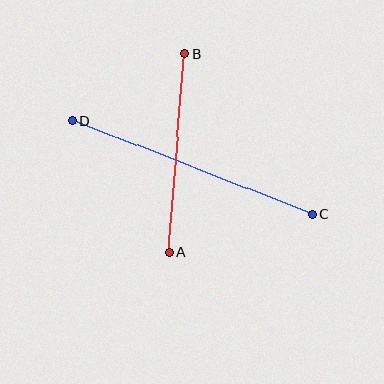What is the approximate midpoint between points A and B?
The midpoint is at approximately (177, 153) pixels.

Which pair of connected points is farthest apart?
Points C and D are farthest apart.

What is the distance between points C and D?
The distance is approximately 257 pixels.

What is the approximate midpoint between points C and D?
The midpoint is at approximately (193, 168) pixels.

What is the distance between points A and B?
The distance is approximately 199 pixels.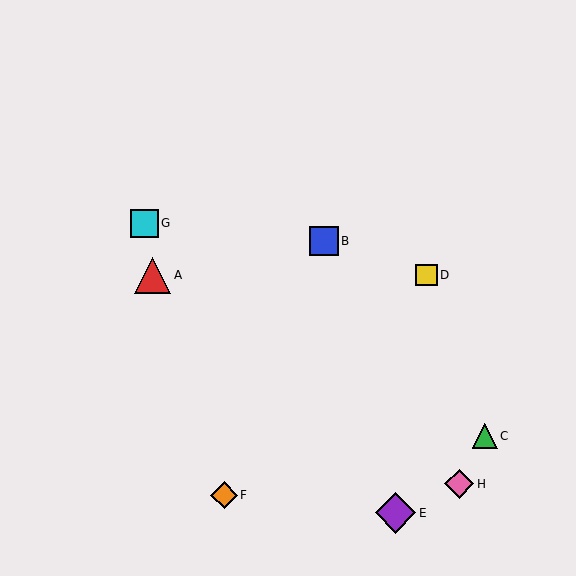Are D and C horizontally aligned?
No, D is at y≈275 and C is at y≈436.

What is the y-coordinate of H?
Object H is at y≈484.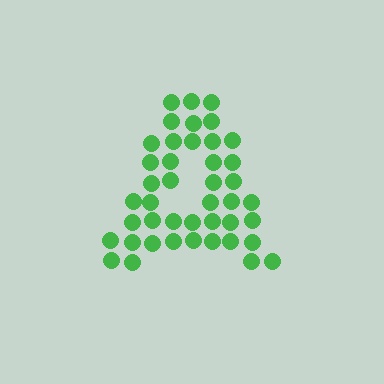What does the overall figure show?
The overall figure shows the letter A.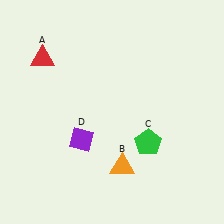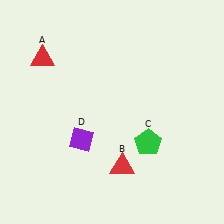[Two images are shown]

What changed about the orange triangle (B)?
In Image 1, B is orange. In Image 2, it changed to red.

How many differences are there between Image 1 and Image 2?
There is 1 difference between the two images.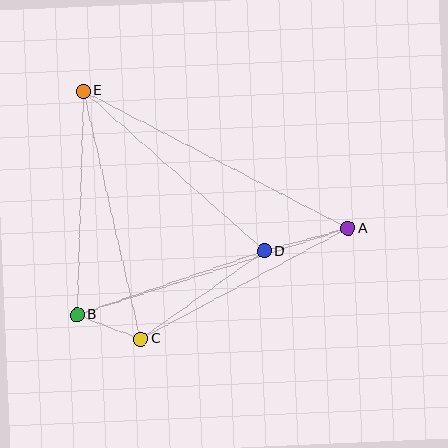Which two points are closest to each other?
Points B and C are closest to each other.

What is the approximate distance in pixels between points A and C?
The distance between A and C is approximately 235 pixels.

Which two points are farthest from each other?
Points A and E are farthest from each other.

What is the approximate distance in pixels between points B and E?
The distance between B and E is approximately 223 pixels.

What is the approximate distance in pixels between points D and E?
The distance between D and E is approximately 242 pixels.